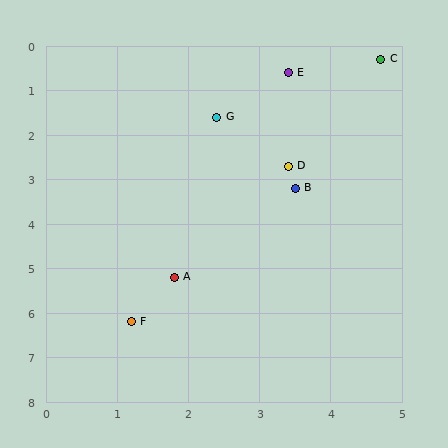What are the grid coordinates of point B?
Point B is at approximately (3.5, 3.2).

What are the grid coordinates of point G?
Point G is at approximately (2.4, 1.6).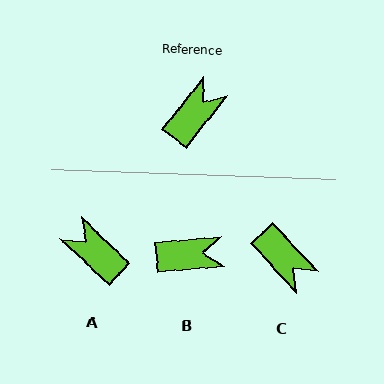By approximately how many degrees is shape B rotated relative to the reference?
Approximately 46 degrees clockwise.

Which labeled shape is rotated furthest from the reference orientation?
C, about 99 degrees away.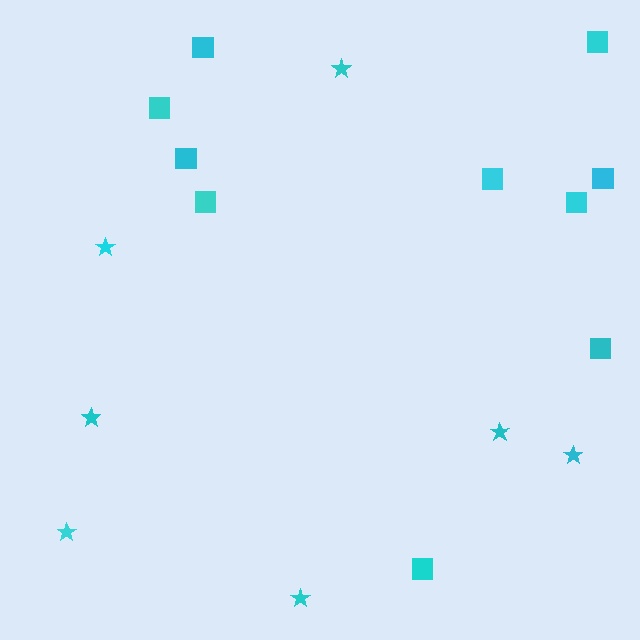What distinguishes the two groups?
There are 2 groups: one group of stars (7) and one group of squares (10).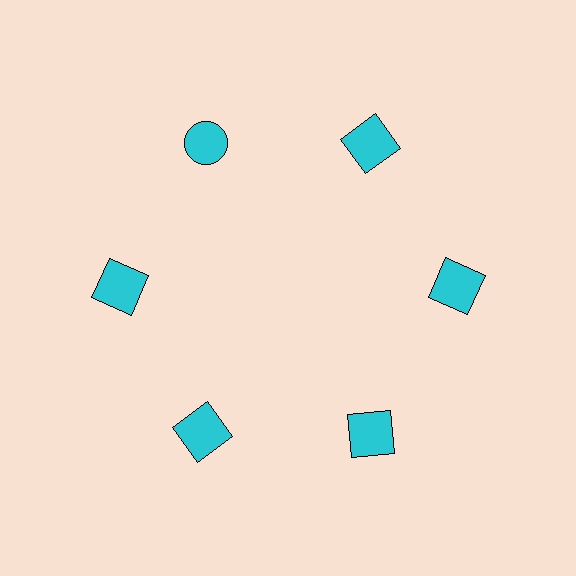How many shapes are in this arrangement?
There are 6 shapes arranged in a ring pattern.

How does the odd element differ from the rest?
It has a different shape: circle instead of square.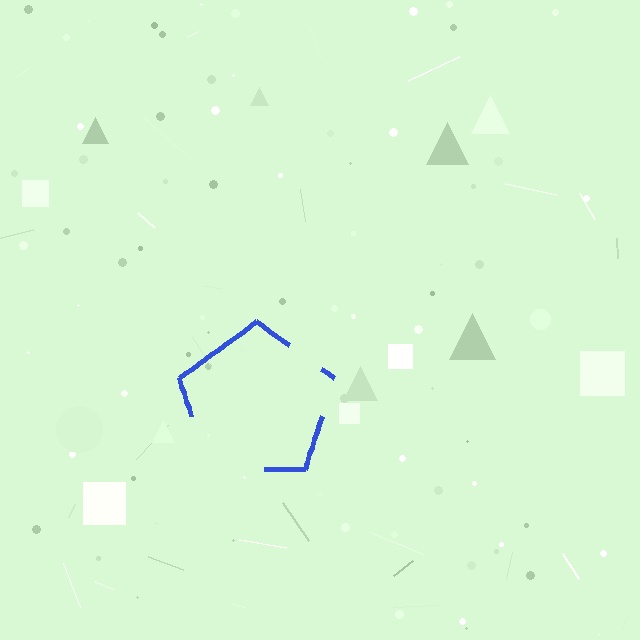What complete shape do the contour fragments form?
The contour fragments form a pentagon.